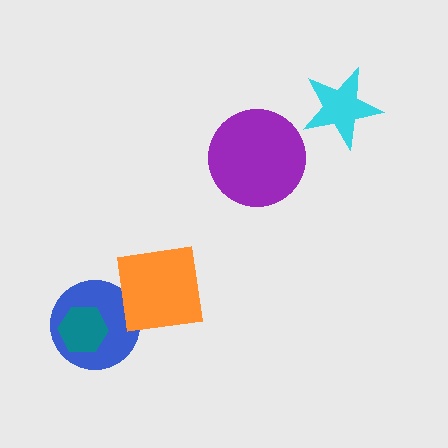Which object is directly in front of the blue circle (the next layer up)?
The teal hexagon is directly in front of the blue circle.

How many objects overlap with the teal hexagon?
1 object overlaps with the teal hexagon.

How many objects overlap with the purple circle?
0 objects overlap with the purple circle.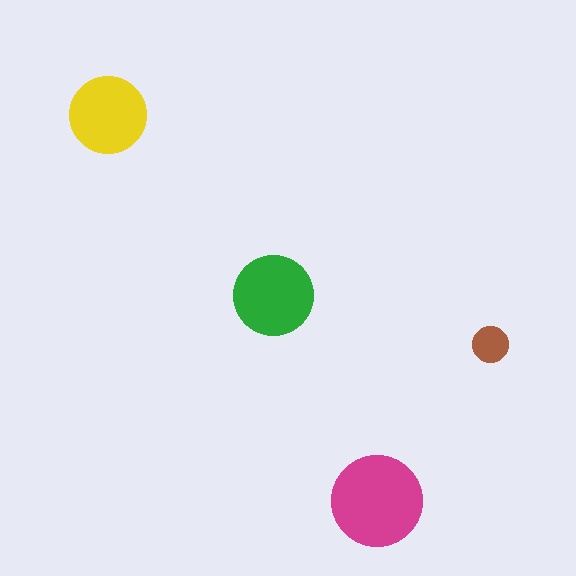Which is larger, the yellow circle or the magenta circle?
The magenta one.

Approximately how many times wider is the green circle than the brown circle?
About 2 times wider.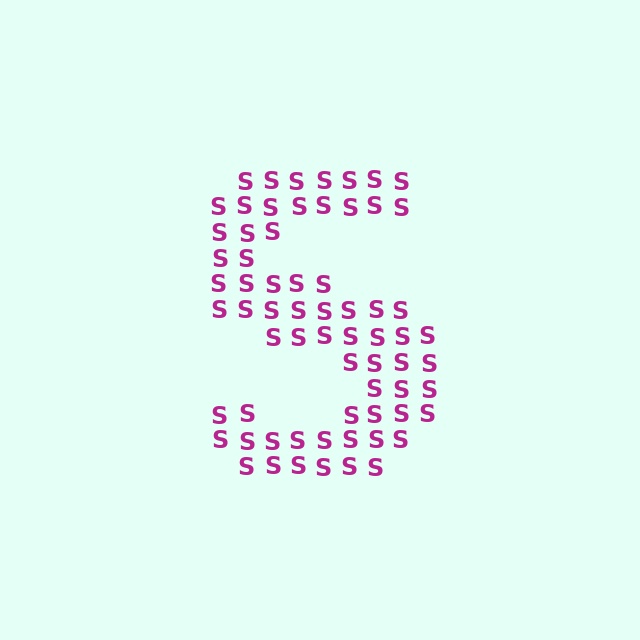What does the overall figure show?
The overall figure shows the letter S.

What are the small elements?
The small elements are letter S's.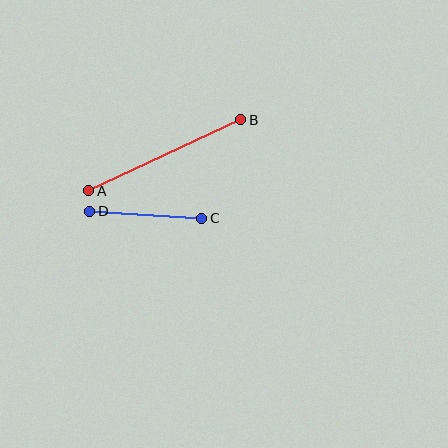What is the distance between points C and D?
The distance is approximately 113 pixels.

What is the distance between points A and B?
The distance is approximately 168 pixels.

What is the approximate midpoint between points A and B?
The midpoint is at approximately (165, 155) pixels.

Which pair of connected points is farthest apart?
Points A and B are farthest apart.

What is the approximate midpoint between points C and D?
The midpoint is at approximately (146, 215) pixels.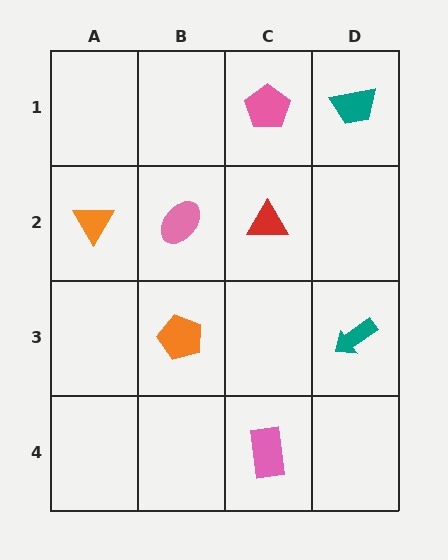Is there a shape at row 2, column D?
No, that cell is empty.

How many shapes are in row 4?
1 shape.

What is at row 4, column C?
A pink rectangle.